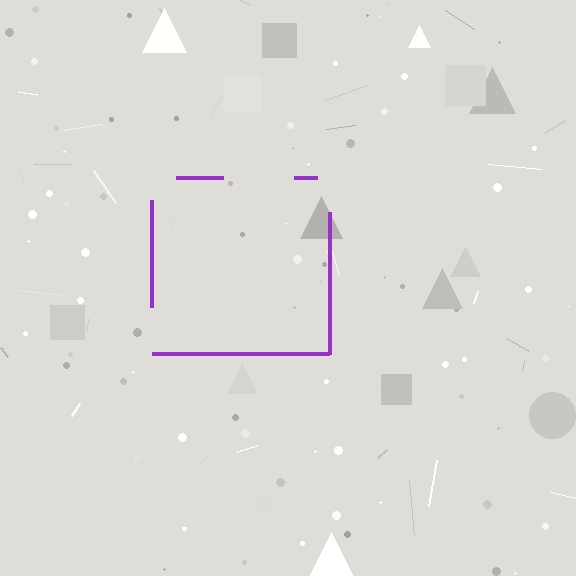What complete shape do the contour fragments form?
The contour fragments form a square.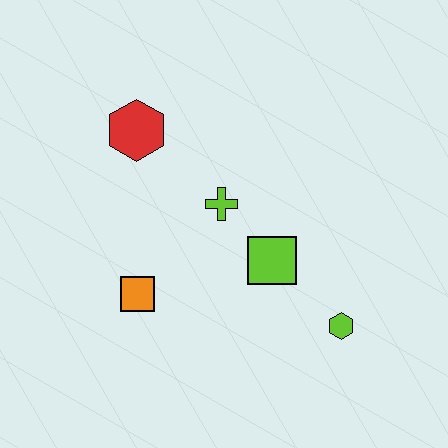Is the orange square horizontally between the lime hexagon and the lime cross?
No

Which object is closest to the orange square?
The lime cross is closest to the orange square.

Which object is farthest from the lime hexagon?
The red hexagon is farthest from the lime hexagon.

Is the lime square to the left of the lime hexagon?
Yes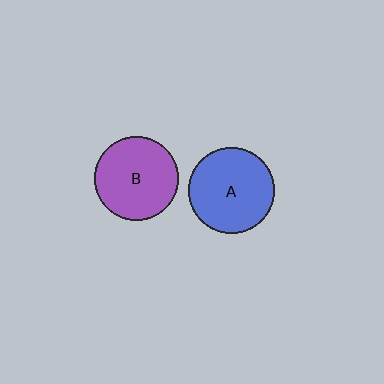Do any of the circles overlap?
No, none of the circles overlap.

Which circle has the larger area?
Circle A (blue).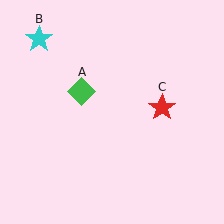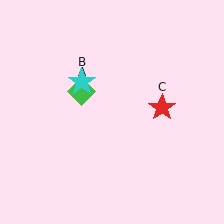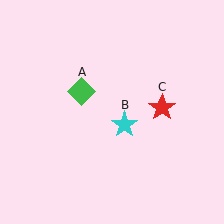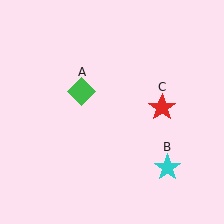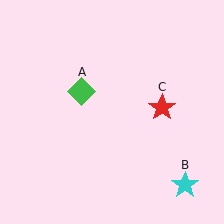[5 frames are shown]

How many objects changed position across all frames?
1 object changed position: cyan star (object B).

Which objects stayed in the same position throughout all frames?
Green diamond (object A) and red star (object C) remained stationary.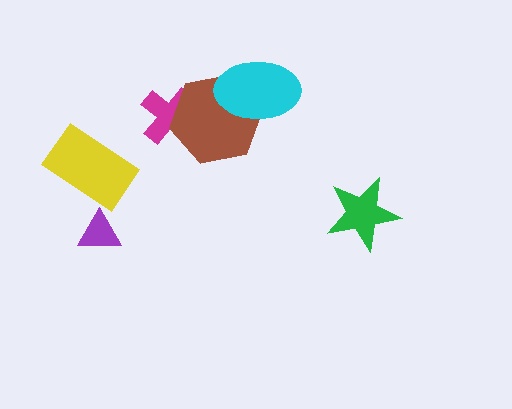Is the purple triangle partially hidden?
No, no other shape covers it.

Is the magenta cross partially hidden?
Yes, it is partially covered by another shape.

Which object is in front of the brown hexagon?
The cyan ellipse is in front of the brown hexagon.